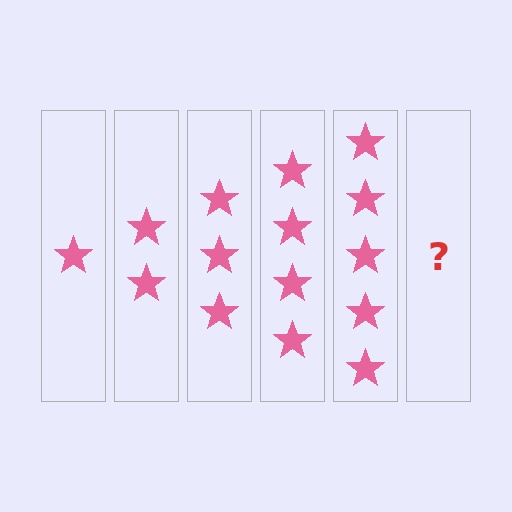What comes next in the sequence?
The next element should be 6 stars.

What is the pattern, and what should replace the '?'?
The pattern is that each step adds one more star. The '?' should be 6 stars.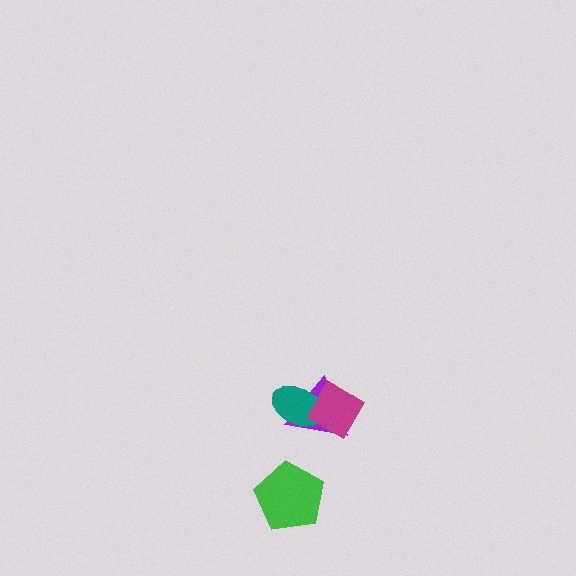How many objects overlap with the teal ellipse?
2 objects overlap with the teal ellipse.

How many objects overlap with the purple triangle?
2 objects overlap with the purple triangle.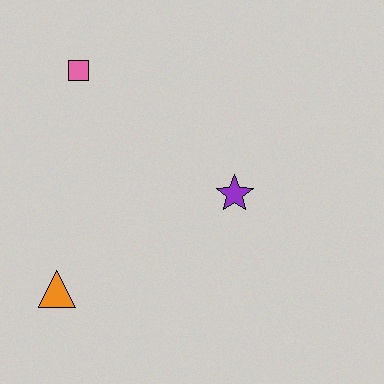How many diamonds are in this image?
There are no diamonds.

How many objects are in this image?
There are 3 objects.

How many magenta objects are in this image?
There are no magenta objects.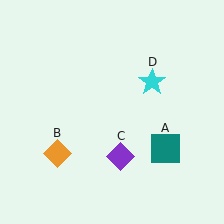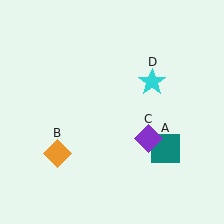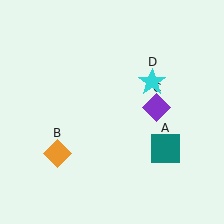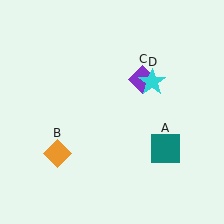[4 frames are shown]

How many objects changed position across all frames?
1 object changed position: purple diamond (object C).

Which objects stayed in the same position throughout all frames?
Teal square (object A) and orange diamond (object B) and cyan star (object D) remained stationary.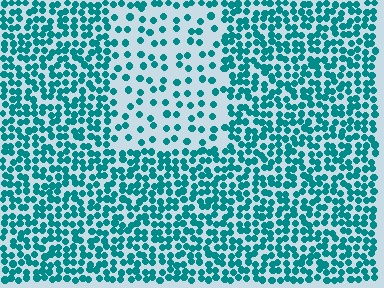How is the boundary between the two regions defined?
The boundary is defined by a change in element density (approximately 2.4x ratio). All elements are the same color, size, and shape.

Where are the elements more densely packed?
The elements are more densely packed outside the rectangle boundary.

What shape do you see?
I see a rectangle.